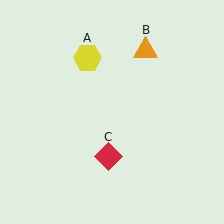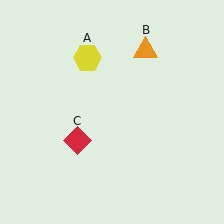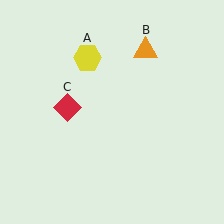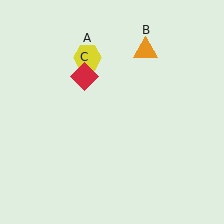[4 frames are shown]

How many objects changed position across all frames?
1 object changed position: red diamond (object C).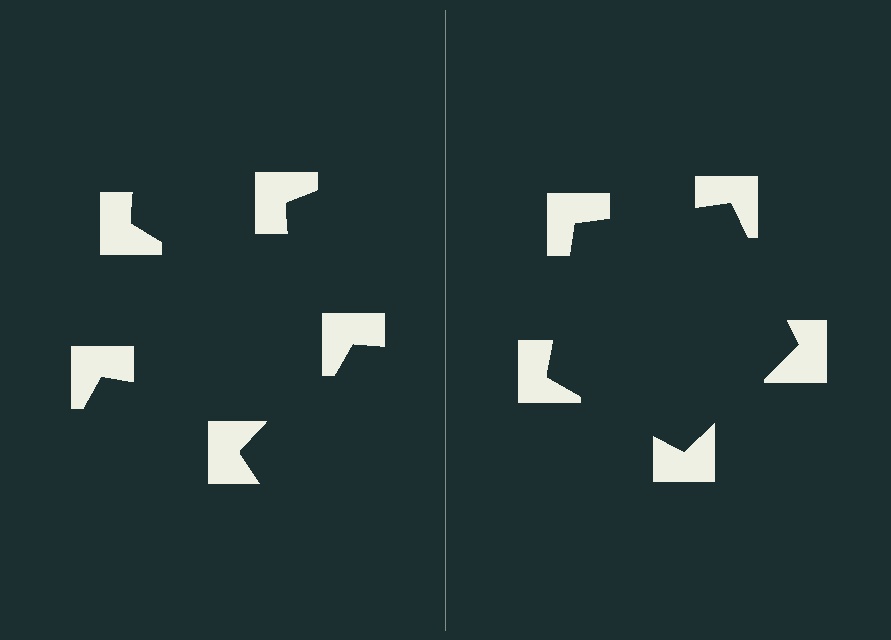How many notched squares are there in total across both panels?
10 — 5 on each side.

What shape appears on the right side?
An illusory pentagon.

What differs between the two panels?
The notched squares are positioned identically on both sides; only the wedge orientations differ. On the right they align to a pentagon; on the left they are misaligned.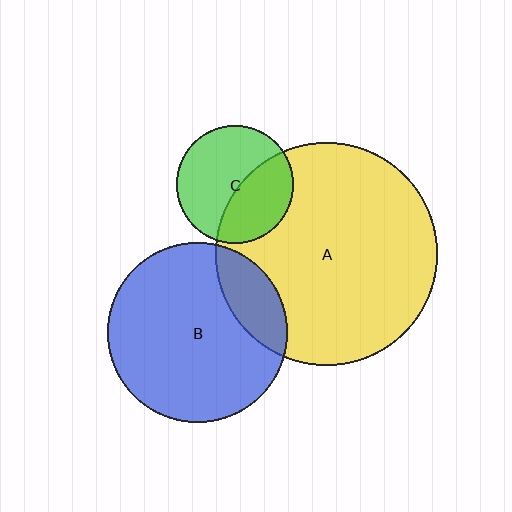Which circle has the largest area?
Circle A (yellow).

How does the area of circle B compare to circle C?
Approximately 2.3 times.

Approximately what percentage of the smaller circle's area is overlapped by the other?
Approximately 40%.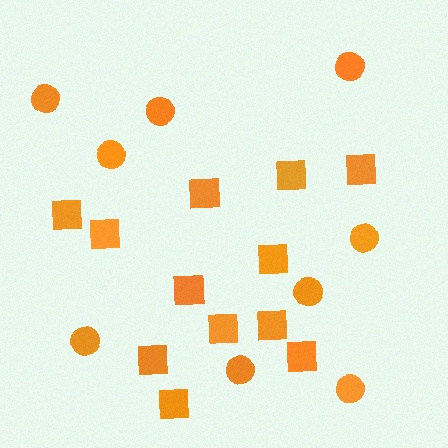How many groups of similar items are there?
There are 2 groups: one group of squares (12) and one group of circles (9).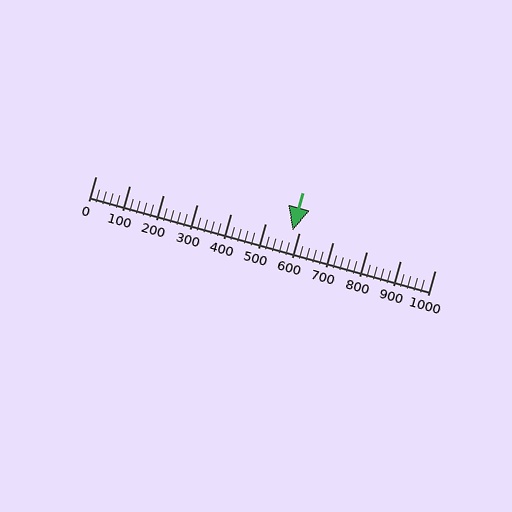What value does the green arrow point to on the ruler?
The green arrow points to approximately 580.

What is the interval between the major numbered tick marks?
The major tick marks are spaced 100 units apart.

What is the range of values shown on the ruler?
The ruler shows values from 0 to 1000.